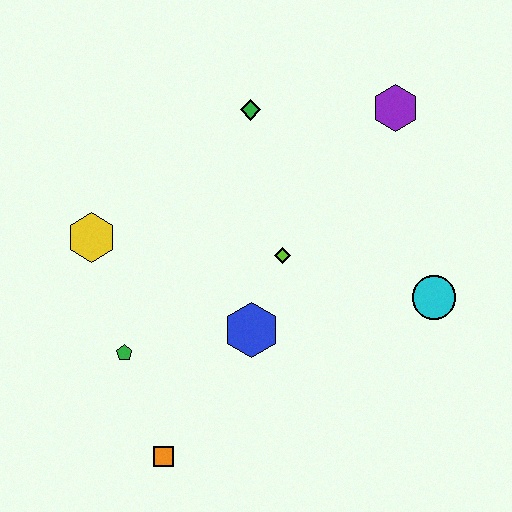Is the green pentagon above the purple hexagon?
No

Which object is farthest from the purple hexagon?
The orange square is farthest from the purple hexagon.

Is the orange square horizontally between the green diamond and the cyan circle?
No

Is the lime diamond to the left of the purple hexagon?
Yes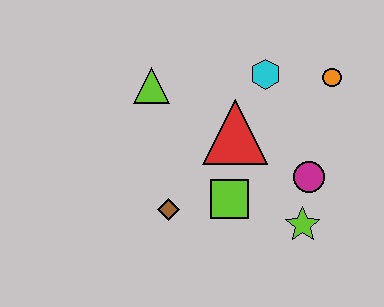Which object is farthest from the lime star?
The lime triangle is farthest from the lime star.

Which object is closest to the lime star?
The magenta circle is closest to the lime star.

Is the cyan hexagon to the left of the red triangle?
No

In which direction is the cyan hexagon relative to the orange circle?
The cyan hexagon is to the left of the orange circle.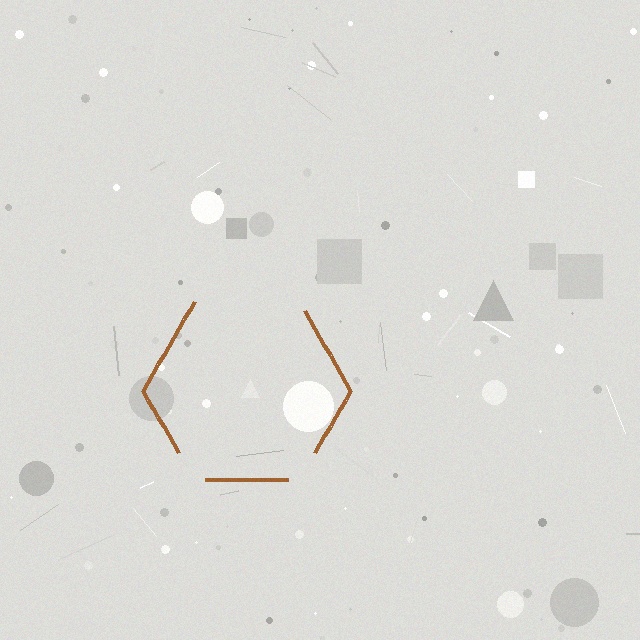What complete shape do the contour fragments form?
The contour fragments form a hexagon.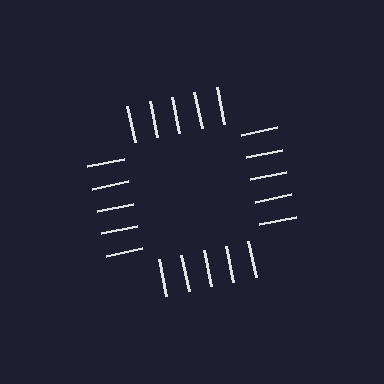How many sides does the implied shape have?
4 sides — the line-ends trace a square.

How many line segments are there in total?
20 — 5 along each of the 4 edges.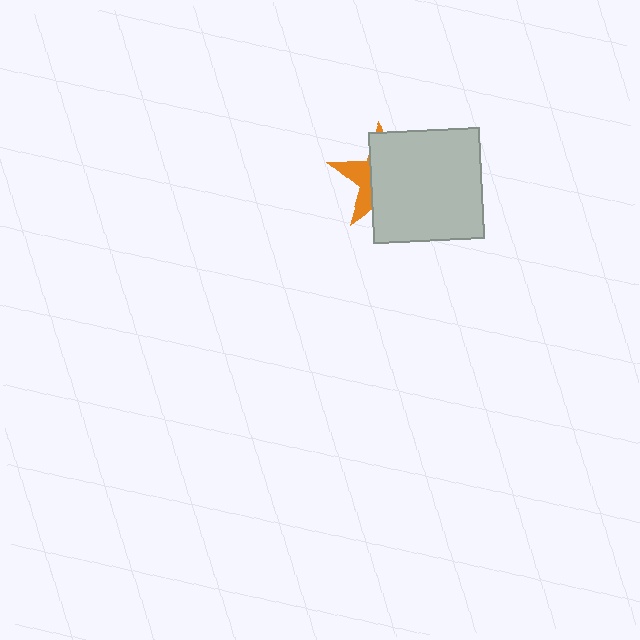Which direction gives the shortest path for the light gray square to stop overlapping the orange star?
Moving right gives the shortest separation.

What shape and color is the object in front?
The object in front is a light gray square.